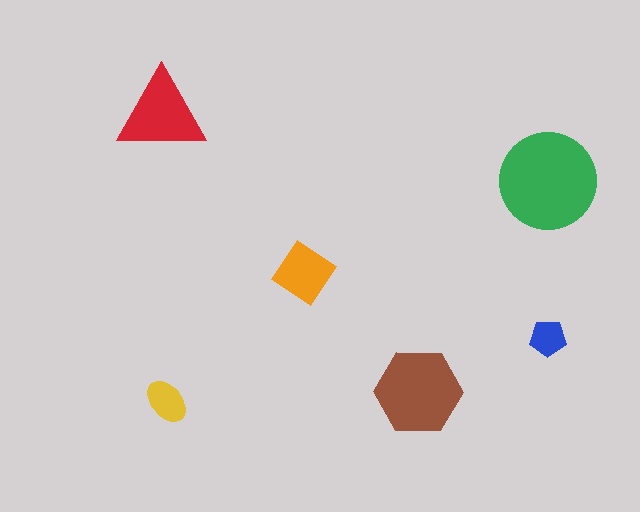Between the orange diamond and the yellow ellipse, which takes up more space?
The orange diamond.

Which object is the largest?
The green circle.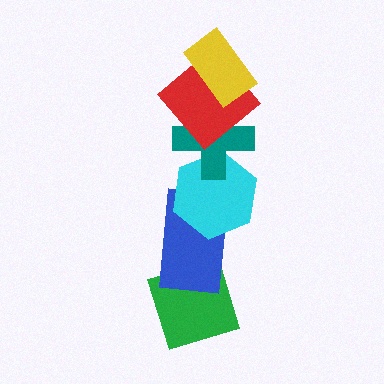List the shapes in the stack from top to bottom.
From top to bottom: the yellow rectangle, the red diamond, the teal cross, the cyan hexagon, the blue rectangle, the green diamond.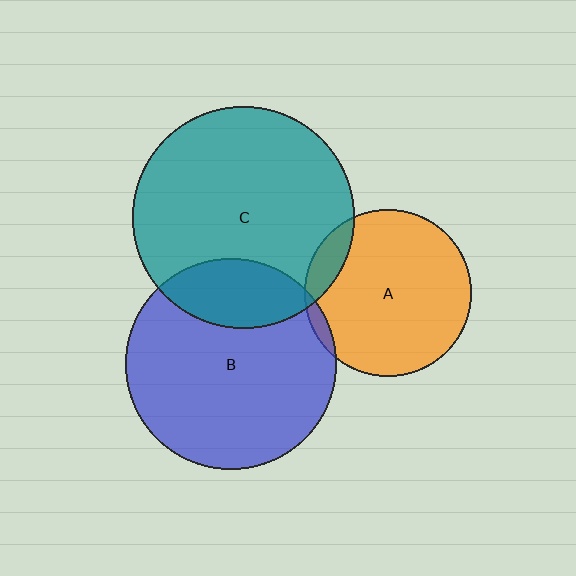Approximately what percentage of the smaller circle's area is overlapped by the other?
Approximately 20%.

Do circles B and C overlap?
Yes.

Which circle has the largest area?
Circle C (teal).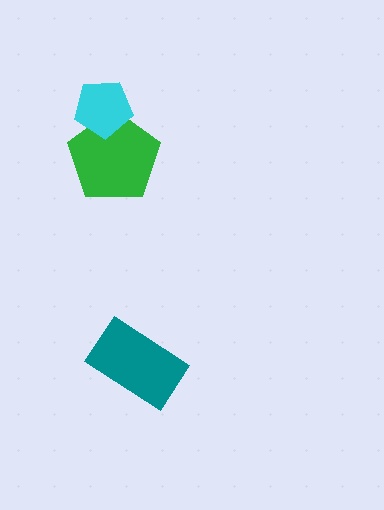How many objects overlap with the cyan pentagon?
1 object overlaps with the cyan pentagon.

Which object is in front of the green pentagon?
The cyan pentagon is in front of the green pentagon.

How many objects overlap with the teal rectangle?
0 objects overlap with the teal rectangle.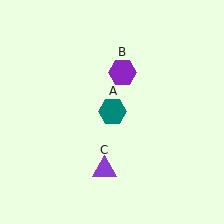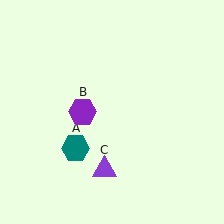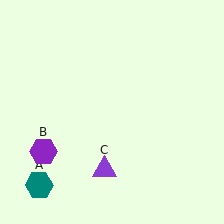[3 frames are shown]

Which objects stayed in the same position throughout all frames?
Purple triangle (object C) remained stationary.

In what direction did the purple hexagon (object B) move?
The purple hexagon (object B) moved down and to the left.